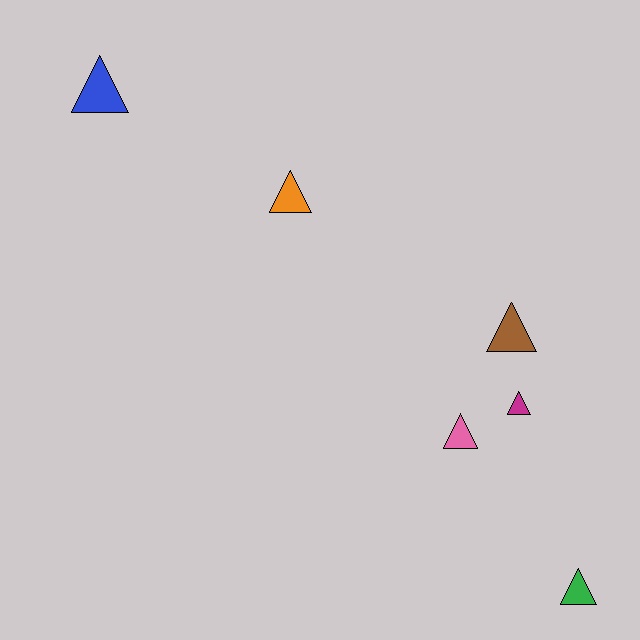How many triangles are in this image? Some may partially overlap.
There are 6 triangles.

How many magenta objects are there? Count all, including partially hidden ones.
There is 1 magenta object.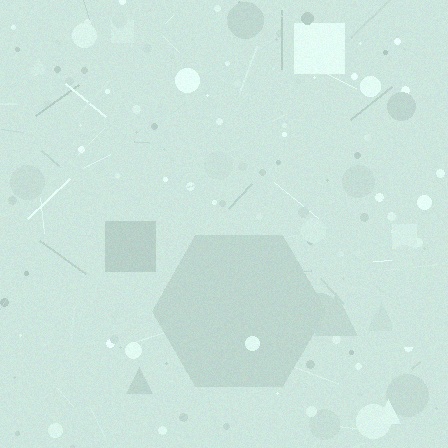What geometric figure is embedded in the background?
A hexagon is embedded in the background.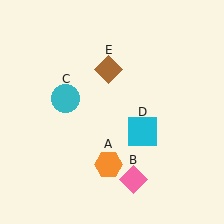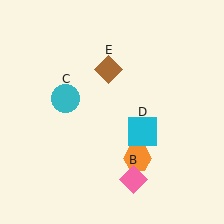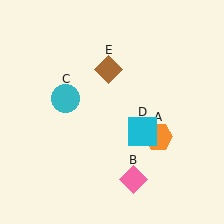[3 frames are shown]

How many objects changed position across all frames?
1 object changed position: orange hexagon (object A).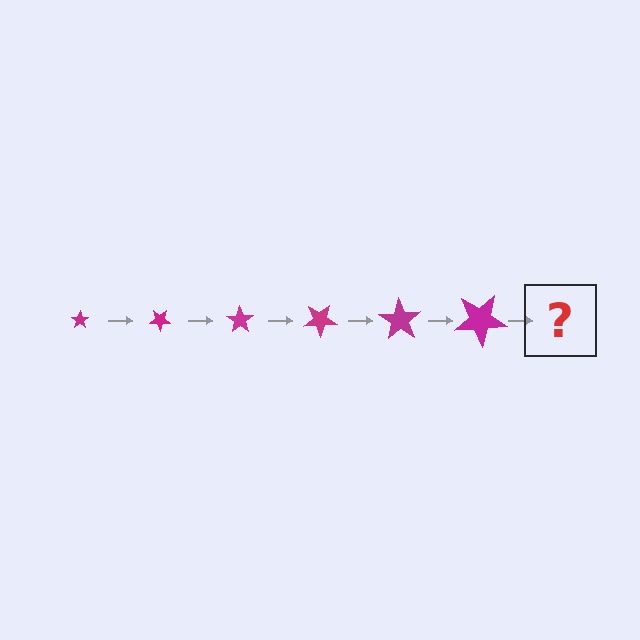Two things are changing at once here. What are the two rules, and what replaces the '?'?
The two rules are that the star grows larger each step and it rotates 35 degrees each step. The '?' should be a star, larger than the previous one and rotated 210 degrees from the start.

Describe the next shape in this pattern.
It should be a star, larger than the previous one and rotated 210 degrees from the start.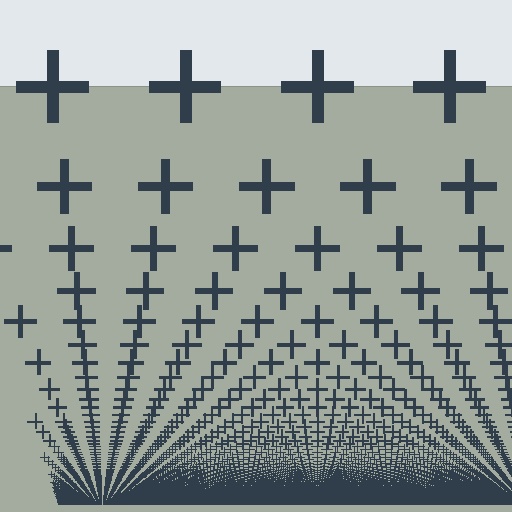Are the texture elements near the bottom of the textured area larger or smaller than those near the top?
Smaller. The gradient is inverted — elements near the bottom are smaller and denser.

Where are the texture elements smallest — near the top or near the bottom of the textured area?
Near the bottom.